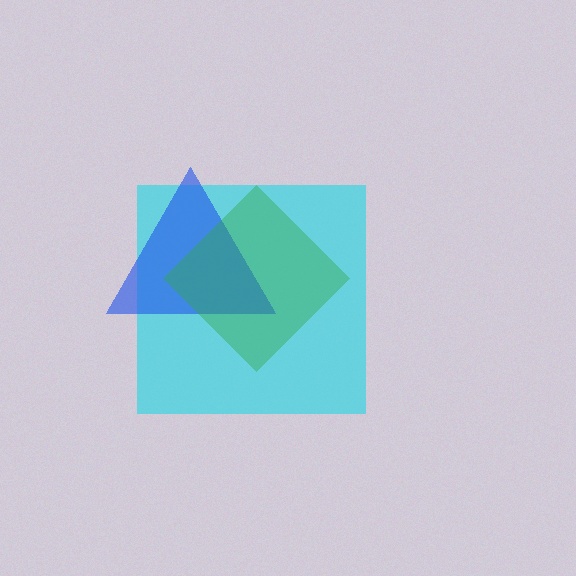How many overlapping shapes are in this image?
There are 3 overlapping shapes in the image.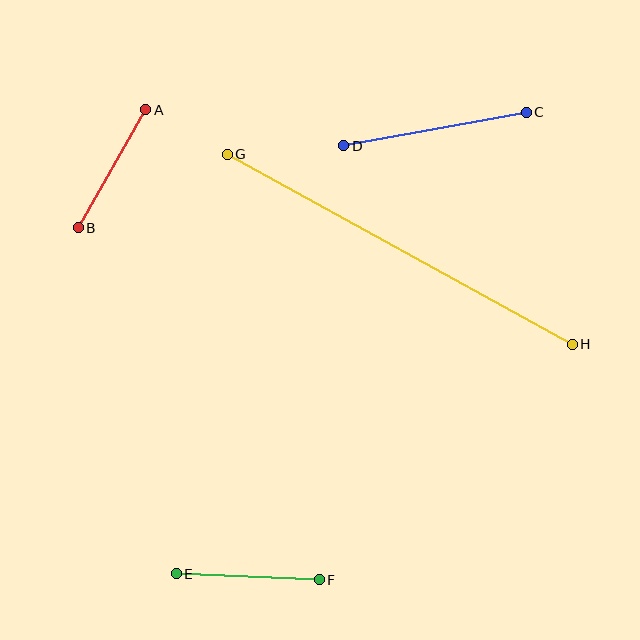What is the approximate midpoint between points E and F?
The midpoint is at approximately (248, 577) pixels.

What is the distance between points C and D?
The distance is approximately 185 pixels.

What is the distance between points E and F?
The distance is approximately 143 pixels.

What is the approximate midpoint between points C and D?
The midpoint is at approximately (435, 129) pixels.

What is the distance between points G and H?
The distance is approximately 394 pixels.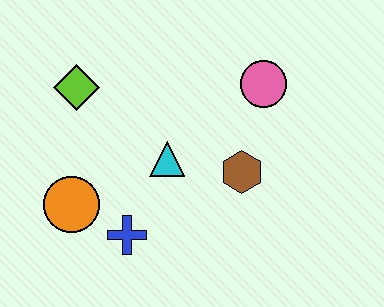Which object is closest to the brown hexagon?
The cyan triangle is closest to the brown hexagon.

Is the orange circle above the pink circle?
No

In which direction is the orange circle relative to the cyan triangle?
The orange circle is to the left of the cyan triangle.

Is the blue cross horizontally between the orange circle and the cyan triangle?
Yes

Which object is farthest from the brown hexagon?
The lime diamond is farthest from the brown hexagon.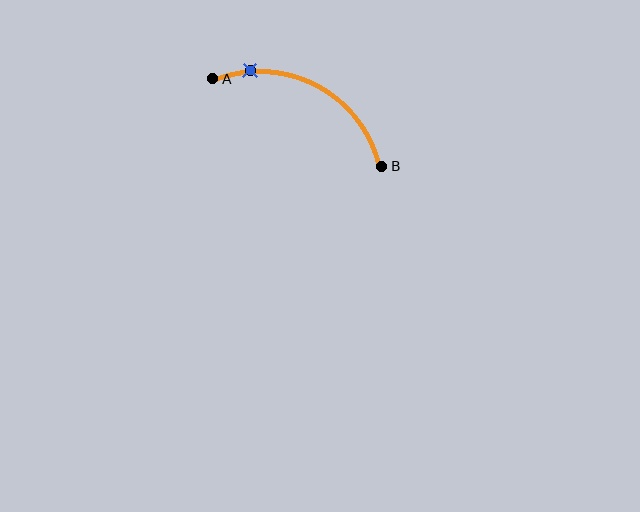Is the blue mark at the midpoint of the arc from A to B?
No. The blue mark lies on the arc but is closer to endpoint A. The arc midpoint would be at the point on the curve equidistant along the arc from both A and B.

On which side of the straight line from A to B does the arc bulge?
The arc bulges above the straight line connecting A and B.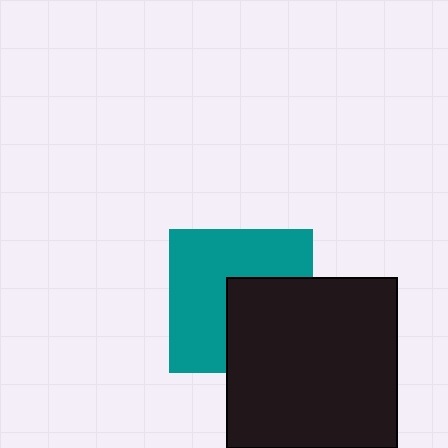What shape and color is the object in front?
The object in front is a black square.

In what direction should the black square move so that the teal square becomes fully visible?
The black square should move toward the lower-right. That is the shortest direction to clear the overlap and leave the teal square fully visible.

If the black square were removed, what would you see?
You would see the complete teal square.